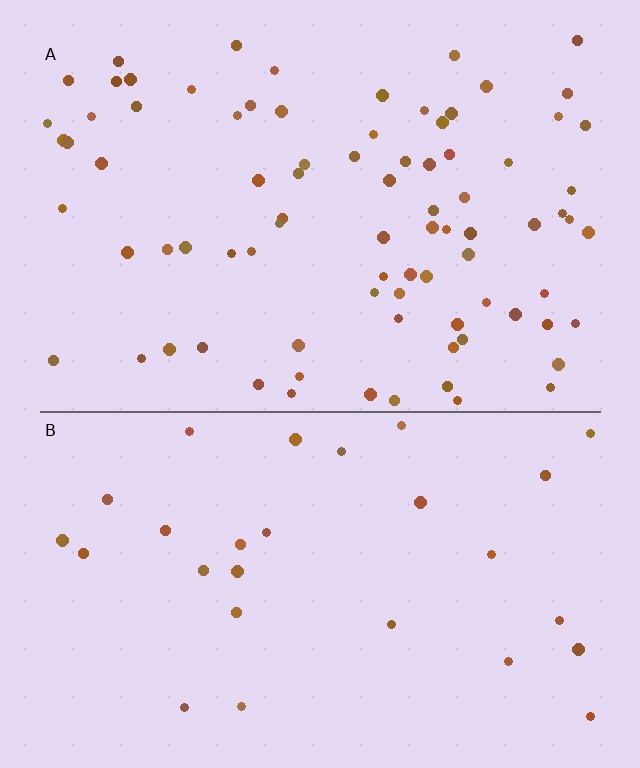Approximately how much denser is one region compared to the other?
Approximately 3.0× — region A over region B.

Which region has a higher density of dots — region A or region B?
A (the top).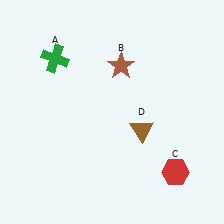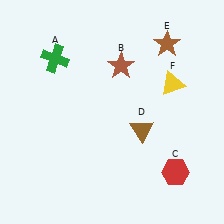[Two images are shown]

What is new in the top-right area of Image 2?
A brown star (E) was added in the top-right area of Image 2.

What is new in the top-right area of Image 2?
A yellow triangle (F) was added in the top-right area of Image 2.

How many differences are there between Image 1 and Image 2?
There are 2 differences between the two images.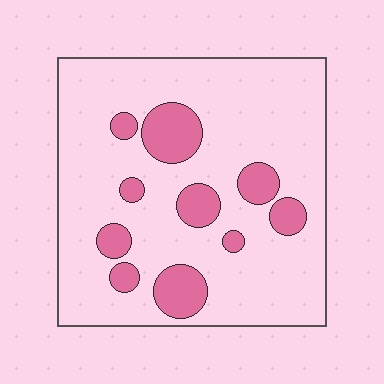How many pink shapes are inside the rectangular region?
10.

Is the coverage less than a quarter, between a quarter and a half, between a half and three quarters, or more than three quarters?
Less than a quarter.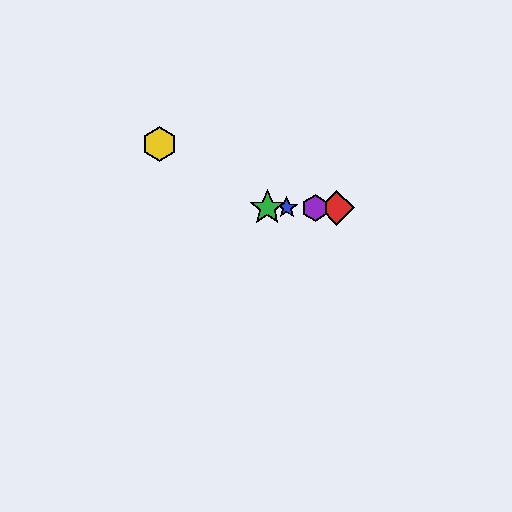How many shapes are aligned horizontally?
4 shapes (the red diamond, the blue star, the green star, the purple hexagon) are aligned horizontally.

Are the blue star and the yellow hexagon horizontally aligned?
No, the blue star is at y≈208 and the yellow hexagon is at y≈144.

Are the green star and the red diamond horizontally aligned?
Yes, both are at y≈208.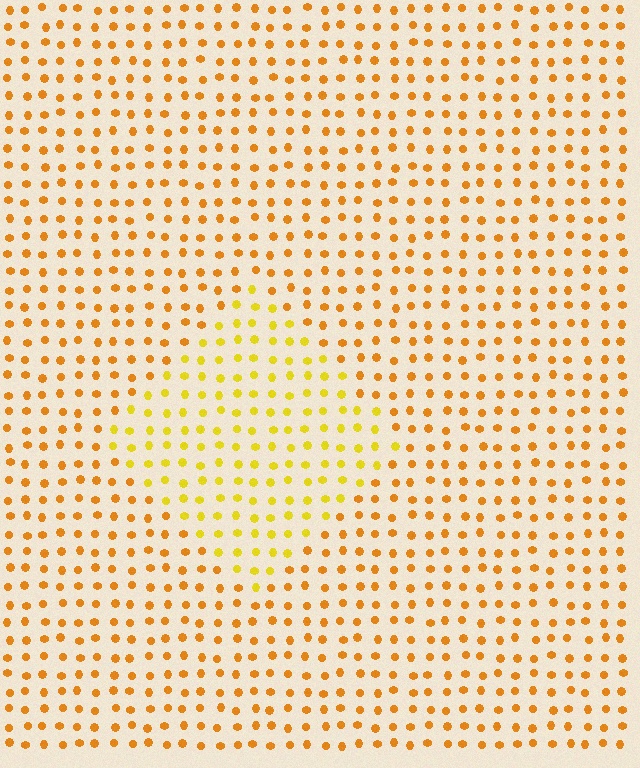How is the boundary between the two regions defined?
The boundary is defined purely by a slight shift in hue (about 25 degrees). Spacing, size, and orientation are identical on both sides.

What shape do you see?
I see a diamond.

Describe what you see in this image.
The image is filled with small orange elements in a uniform arrangement. A diamond-shaped region is visible where the elements are tinted to a slightly different hue, forming a subtle color boundary.